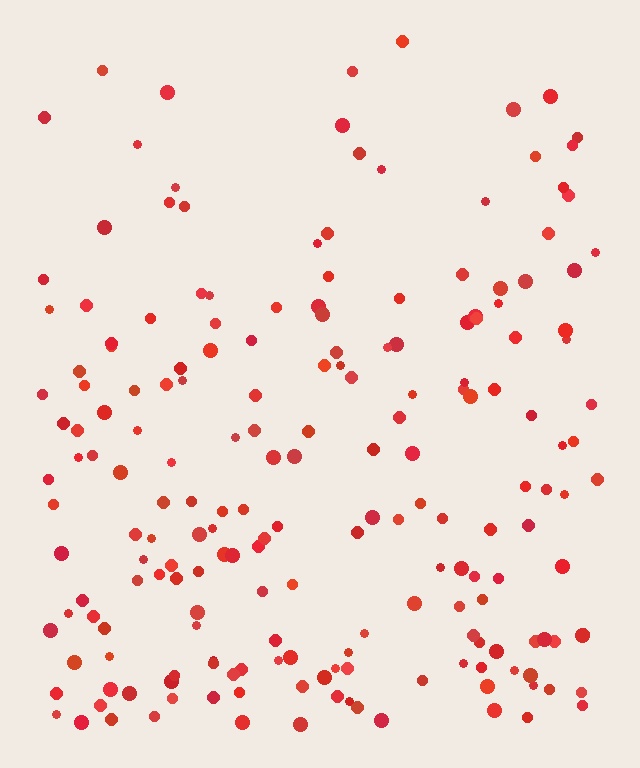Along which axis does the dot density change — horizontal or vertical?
Vertical.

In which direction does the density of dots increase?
From top to bottom, with the bottom side densest.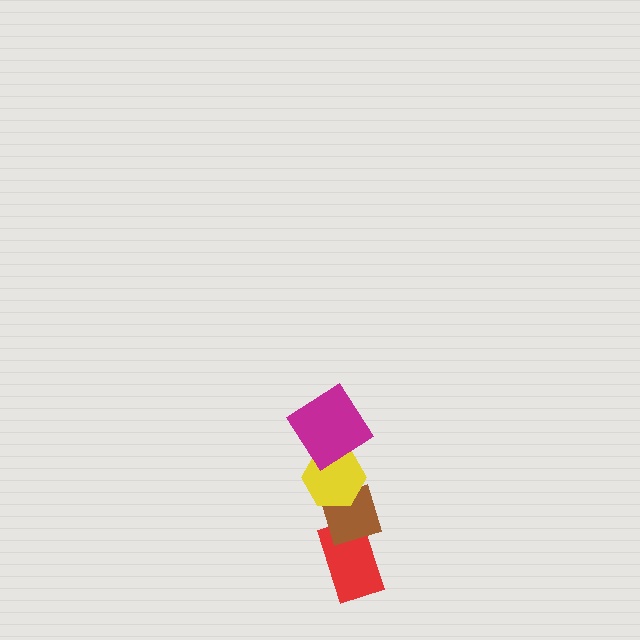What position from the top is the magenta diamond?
The magenta diamond is 1st from the top.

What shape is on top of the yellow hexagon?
The magenta diamond is on top of the yellow hexagon.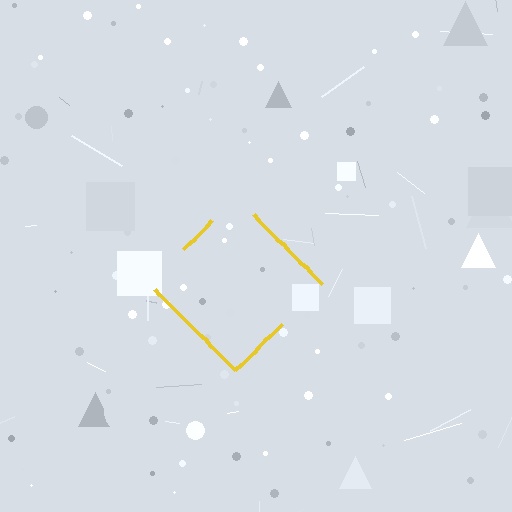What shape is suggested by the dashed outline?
The dashed outline suggests a diamond.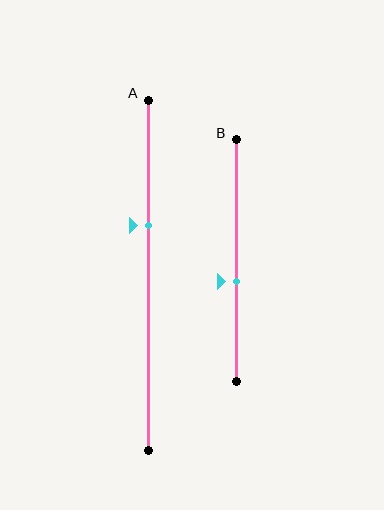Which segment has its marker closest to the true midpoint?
Segment B has its marker closest to the true midpoint.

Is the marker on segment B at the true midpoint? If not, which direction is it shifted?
No, the marker on segment B is shifted downward by about 9% of the segment length.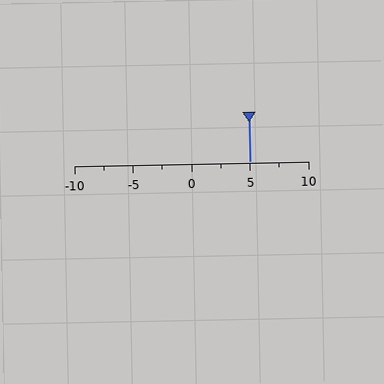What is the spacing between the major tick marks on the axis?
The major ticks are spaced 5 apart.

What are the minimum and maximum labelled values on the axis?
The axis runs from -10 to 10.